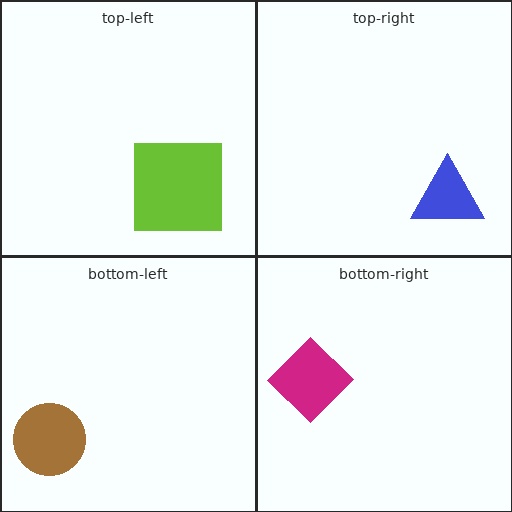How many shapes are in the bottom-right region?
1.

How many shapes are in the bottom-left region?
1.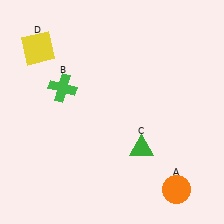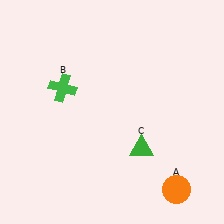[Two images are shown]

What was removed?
The yellow square (D) was removed in Image 2.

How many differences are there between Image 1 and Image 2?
There is 1 difference between the two images.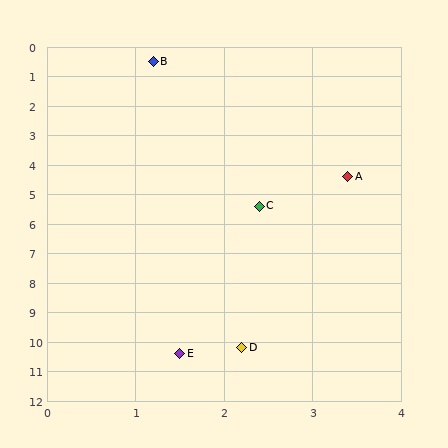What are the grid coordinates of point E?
Point E is at approximately (1.5, 10.4).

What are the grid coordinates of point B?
Point B is at approximately (1.2, 0.5).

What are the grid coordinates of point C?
Point C is at approximately (2.4, 5.4).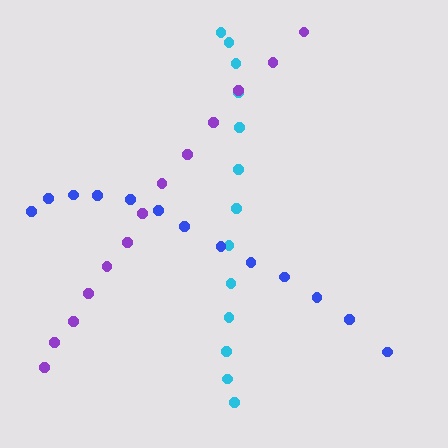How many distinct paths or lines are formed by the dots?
There are 3 distinct paths.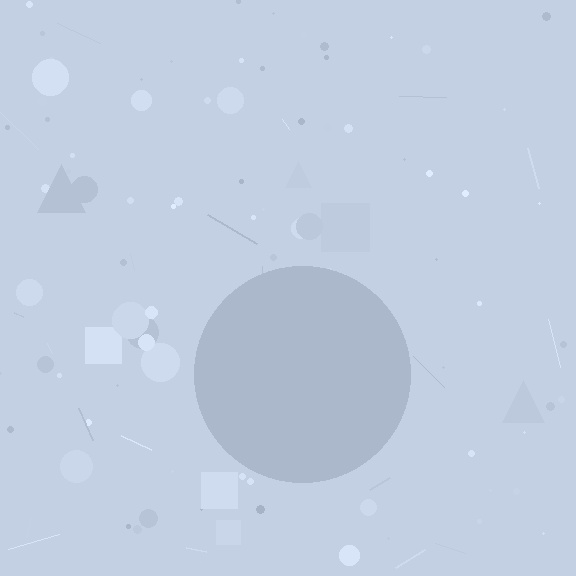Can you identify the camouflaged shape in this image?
The camouflaged shape is a circle.